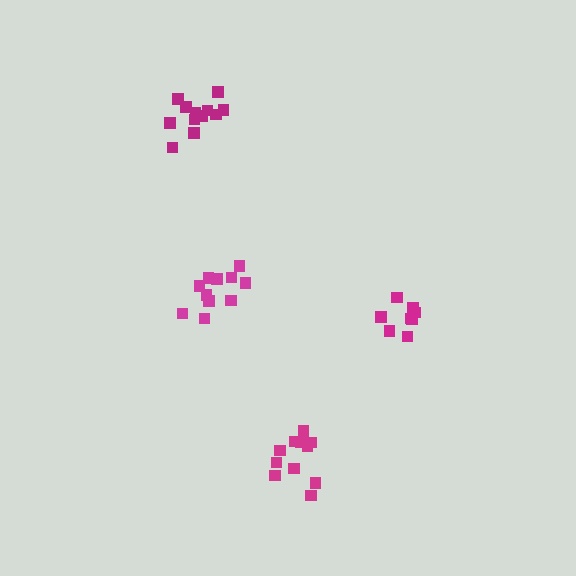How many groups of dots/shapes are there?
There are 4 groups.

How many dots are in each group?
Group 1: 12 dots, Group 2: 12 dots, Group 3: 11 dots, Group 4: 8 dots (43 total).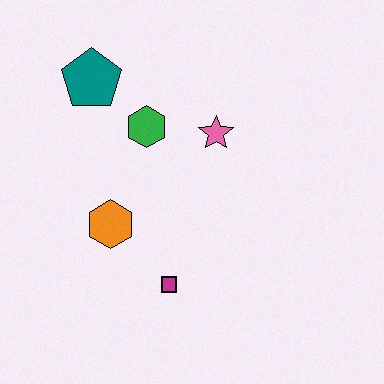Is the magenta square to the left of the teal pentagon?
No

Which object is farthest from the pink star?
The magenta square is farthest from the pink star.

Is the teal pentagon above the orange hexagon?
Yes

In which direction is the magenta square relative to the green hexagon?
The magenta square is below the green hexagon.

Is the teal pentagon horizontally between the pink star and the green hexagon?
No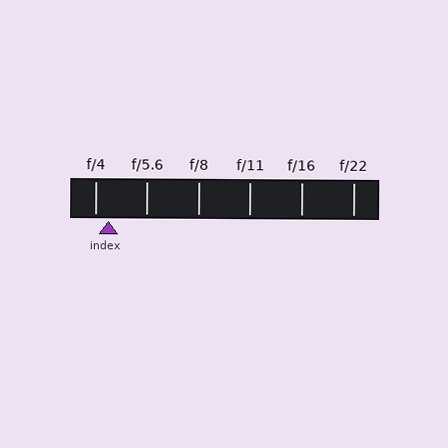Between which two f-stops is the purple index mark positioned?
The index mark is between f/4 and f/5.6.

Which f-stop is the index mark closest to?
The index mark is closest to f/4.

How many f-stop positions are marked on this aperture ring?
There are 6 f-stop positions marked.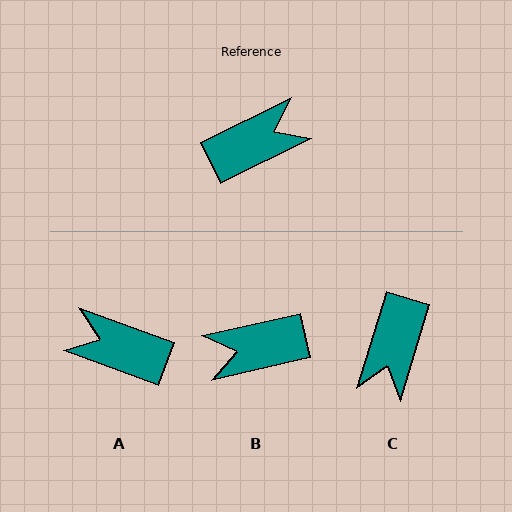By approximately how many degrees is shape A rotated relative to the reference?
Approximately 134 degrees counter-clockwise.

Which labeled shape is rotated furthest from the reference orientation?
B, about 167 degrees away.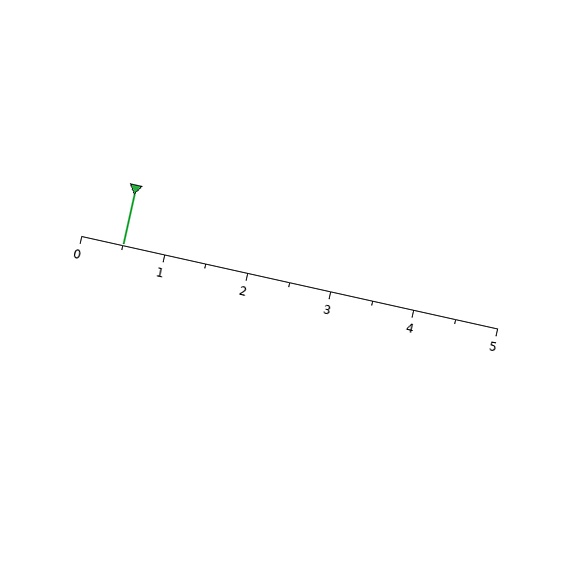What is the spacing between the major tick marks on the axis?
The major ticks are spaced 1 apart.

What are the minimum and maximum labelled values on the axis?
The axis runs from 0 to 5.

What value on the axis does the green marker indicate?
The marker indicates approximately 0.5.